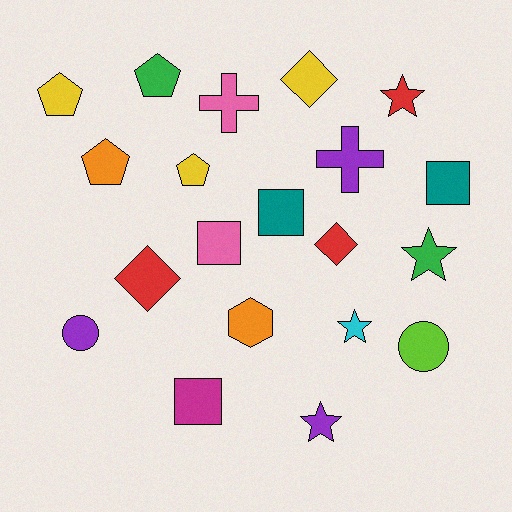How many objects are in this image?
There are 20 objects.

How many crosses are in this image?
There are 2 crosses.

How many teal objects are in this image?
There are 2 teal objects.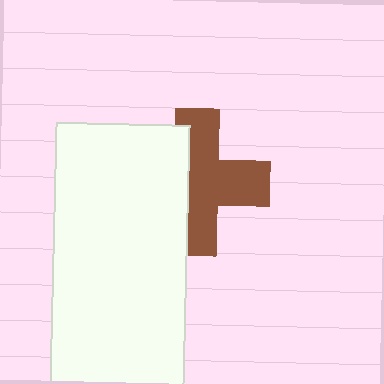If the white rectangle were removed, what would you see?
You would see the complete brown cross.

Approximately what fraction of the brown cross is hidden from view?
Roughly 40% of the brown cross is hidden behind the white rectangle.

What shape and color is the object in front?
The object in front is a white rectangle.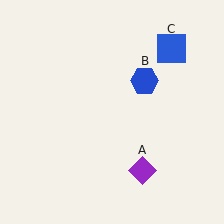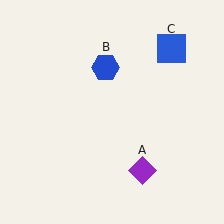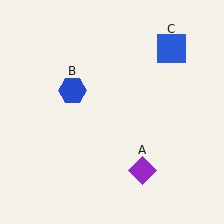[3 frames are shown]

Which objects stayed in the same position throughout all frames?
Purple diamond (object A) and blue square (object C) remained stationary.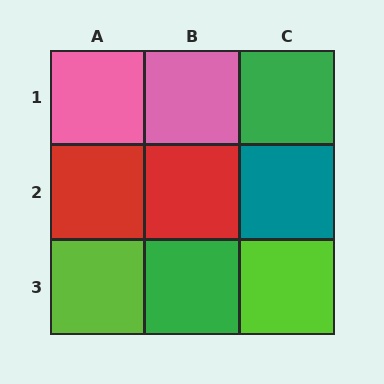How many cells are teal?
1 cell is teal.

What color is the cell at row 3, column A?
Lime.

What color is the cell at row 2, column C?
Teal.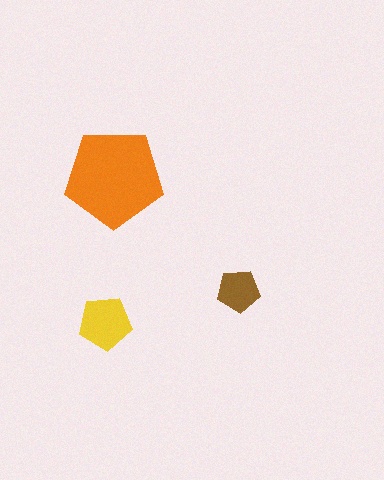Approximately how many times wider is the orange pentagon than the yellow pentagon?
About 2 times wider.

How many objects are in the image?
There are 3 objects in the image.